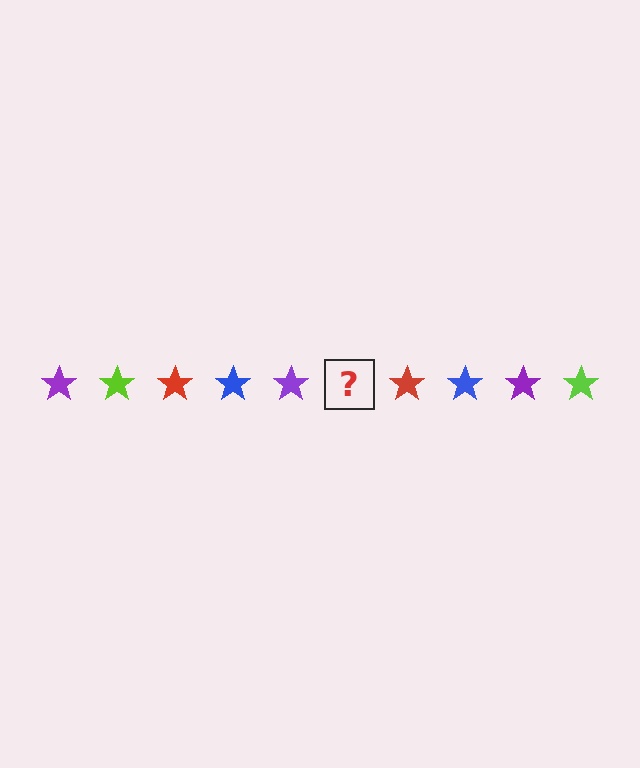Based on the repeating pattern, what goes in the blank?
The blank should be a lime star.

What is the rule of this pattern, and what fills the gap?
The rule is that the pattern cycles through purple, lime, red, blue stars. The gap should be filled with a lime star.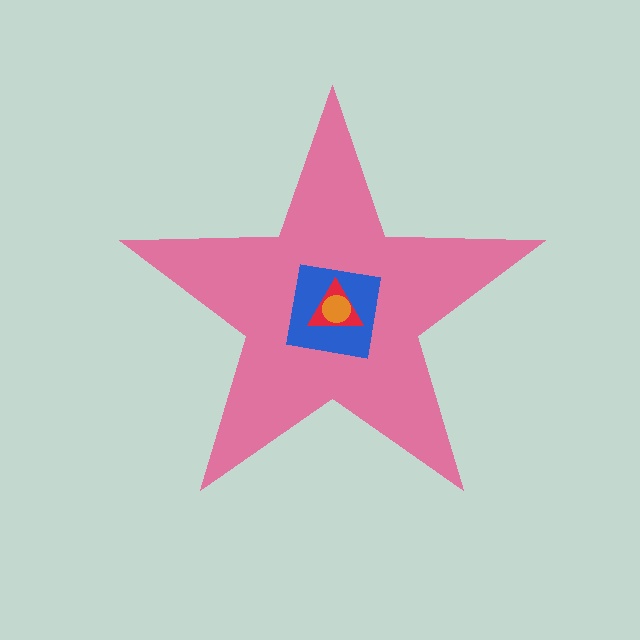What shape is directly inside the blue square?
The red triangle.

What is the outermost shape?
The pink star.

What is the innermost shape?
The orange circle.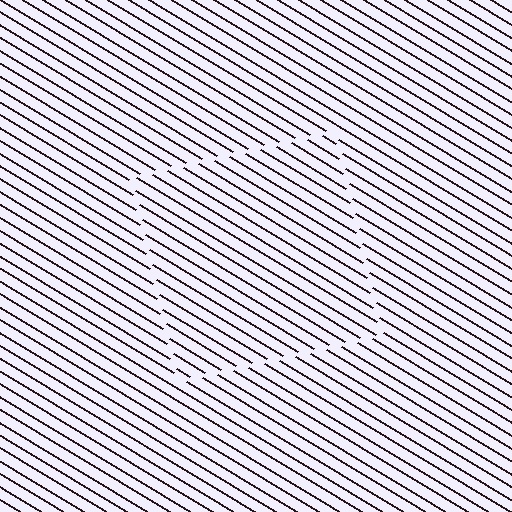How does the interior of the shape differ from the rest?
The interior of the shape contains the same grating, shifted by half a period — the contour is defined by the phase discontinuity where line-ends from the inner and outer gratings abut.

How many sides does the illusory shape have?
4 sides — the line-ends trace a square.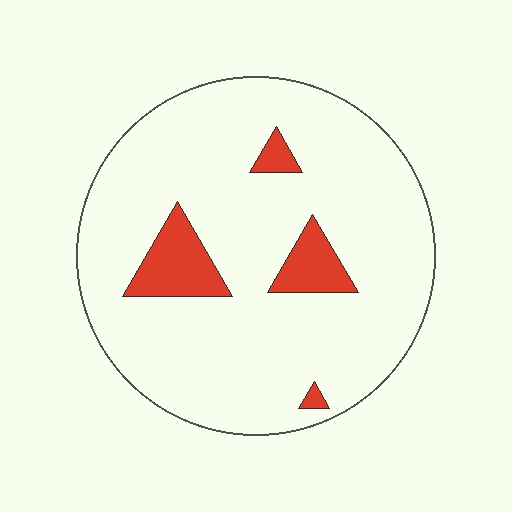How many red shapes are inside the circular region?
4.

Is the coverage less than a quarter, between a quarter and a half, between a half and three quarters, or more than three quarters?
Less than a quarter.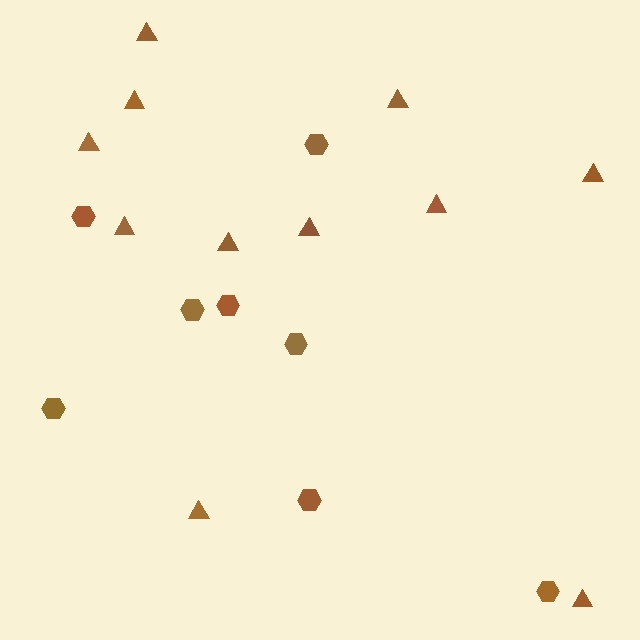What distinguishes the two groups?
There are 2 groups: one group of hexagons (8) and one group of triangles (11).